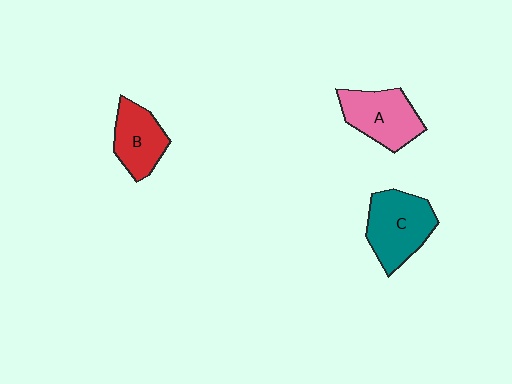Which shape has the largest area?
Shape C (teal).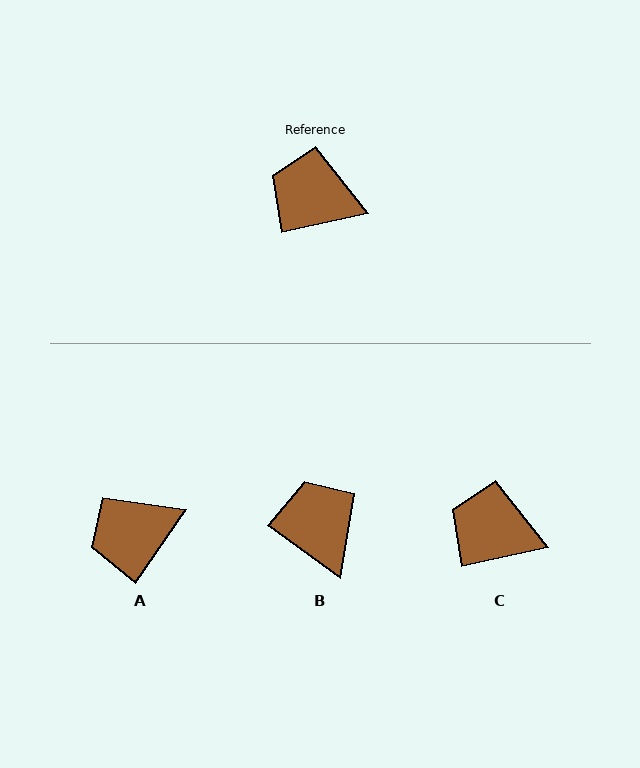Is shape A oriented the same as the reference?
No, it is off by about 43 degrees.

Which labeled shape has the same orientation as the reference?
C.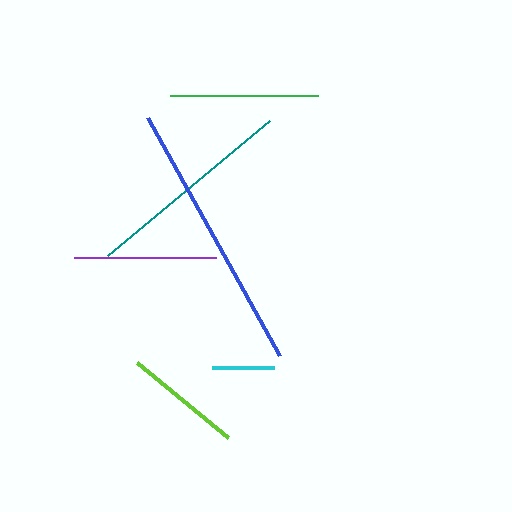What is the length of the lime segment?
The lime segment is approximately 118 pixels long.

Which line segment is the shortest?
The cyan line is the shortest at approximately 62 pixels.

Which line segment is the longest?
The blue line is the longest at approximately 273 pixels.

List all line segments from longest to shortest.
From longest to shortest: blue, teal, green, purple, lime, cyan.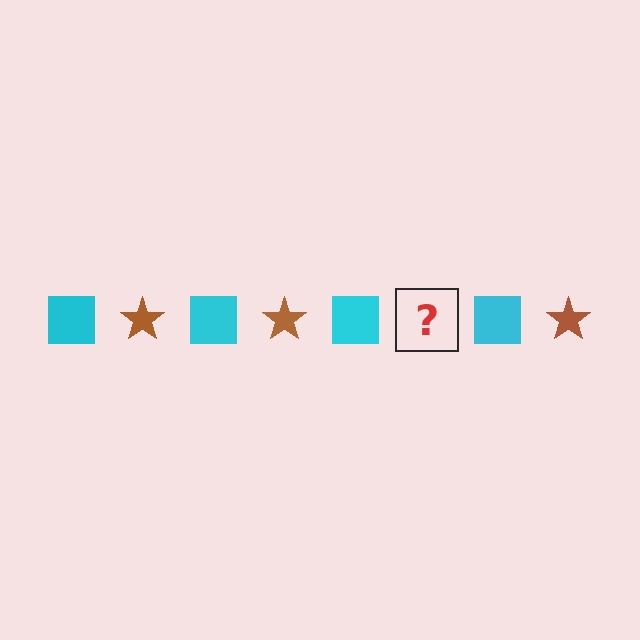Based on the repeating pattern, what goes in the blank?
The blank should be a brown star.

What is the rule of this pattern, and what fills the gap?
The rule is that the pattern alternates between cyan square and brown star. The gap should be filled with a brown star.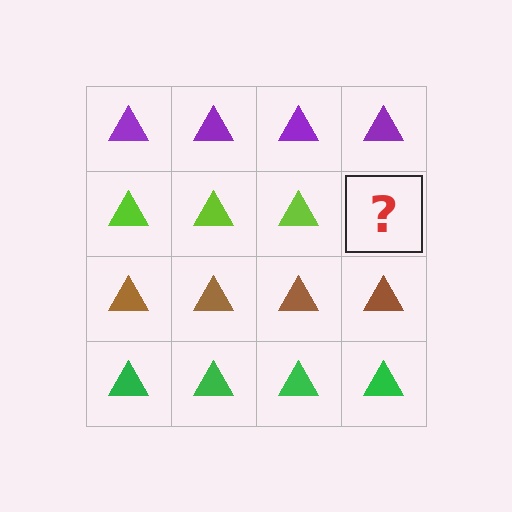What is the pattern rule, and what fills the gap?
The rule is that each row has a consistent color. The gap should be filled with a lime triangle.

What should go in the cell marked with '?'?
The missing cell should contain a lime triangle.